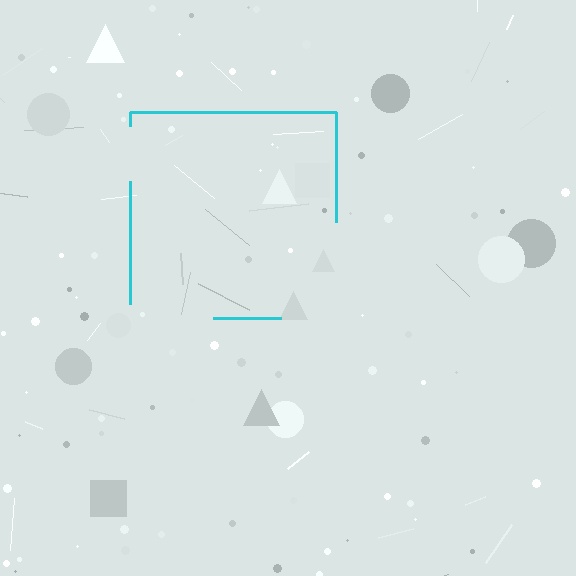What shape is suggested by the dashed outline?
The dashed outline suggests a square.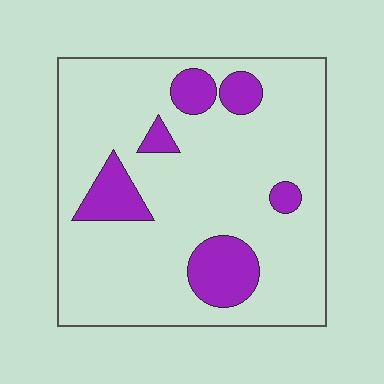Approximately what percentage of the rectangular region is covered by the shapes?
Approximately 15%.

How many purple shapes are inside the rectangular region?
6.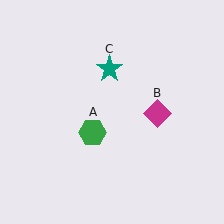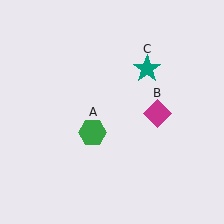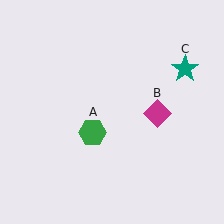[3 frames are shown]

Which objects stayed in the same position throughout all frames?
Green hexagon (object A) and magenta diamond (object B) remained stationary.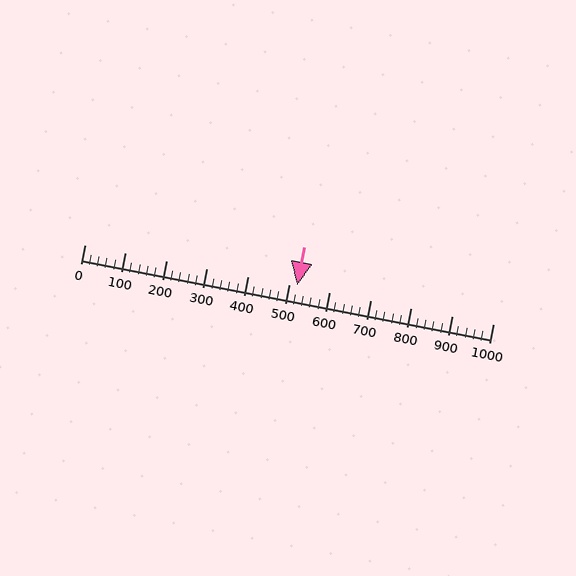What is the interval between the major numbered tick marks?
The major tick marks are spaced 100 units apart.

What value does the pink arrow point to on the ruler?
The pink arrow points to approximately 520.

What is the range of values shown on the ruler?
The ruler shows values from 0 to 1000.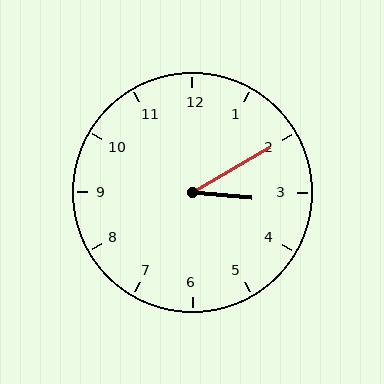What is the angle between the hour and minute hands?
Approximately 35 degrees.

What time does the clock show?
3:10.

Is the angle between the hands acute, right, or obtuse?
It is acute.